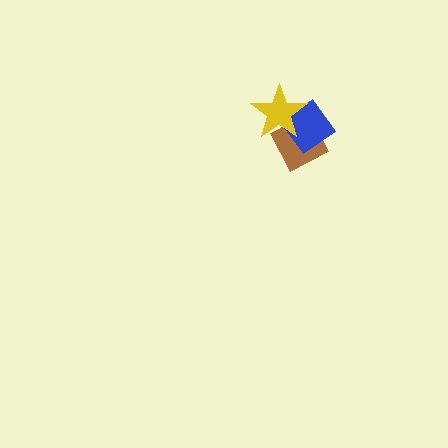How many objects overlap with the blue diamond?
2 objects overlap with the blue diamond.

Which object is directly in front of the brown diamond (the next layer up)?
The blue diamond is directly in front of the brown diamond.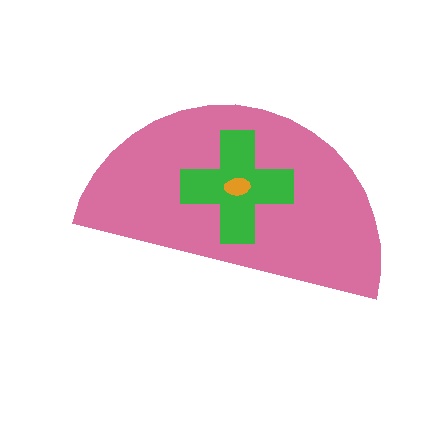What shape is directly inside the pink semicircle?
The green cross.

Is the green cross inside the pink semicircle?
Yes.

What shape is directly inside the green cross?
The orange ellipse.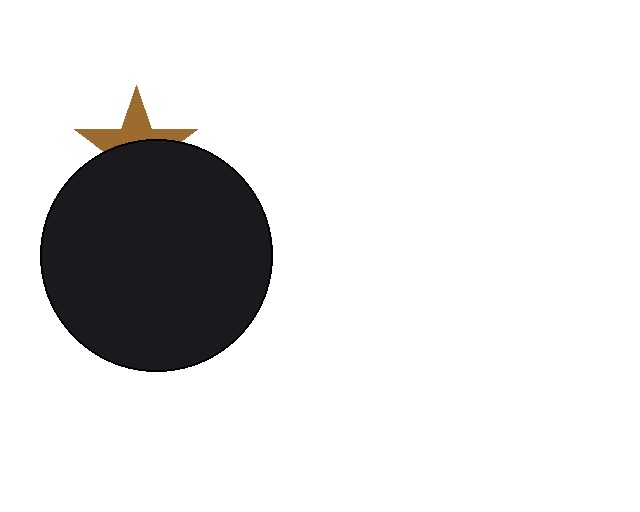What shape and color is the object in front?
The object in front is a black circle.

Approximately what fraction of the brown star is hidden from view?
Roughly 58% of the brown star is hidden behind the black circle.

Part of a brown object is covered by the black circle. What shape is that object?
It is a star.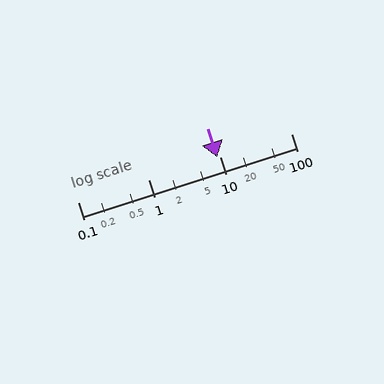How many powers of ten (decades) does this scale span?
The scale spans 3 decades, from 0.1 to 100.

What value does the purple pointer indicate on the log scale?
The pointer indicates approximately 9.3.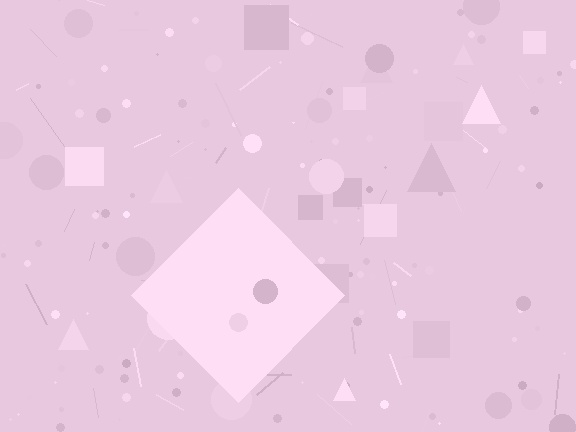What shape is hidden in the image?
A diamond is hidden in the image.